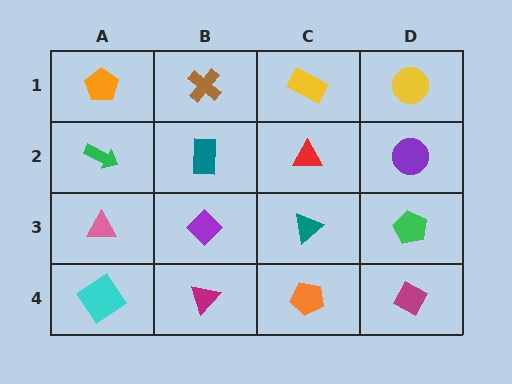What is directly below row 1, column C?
A red triangle.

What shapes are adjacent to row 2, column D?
A yellow circle (row 1, column D), a green pentagon (row 3, column D), a red triangle (row 2, column C).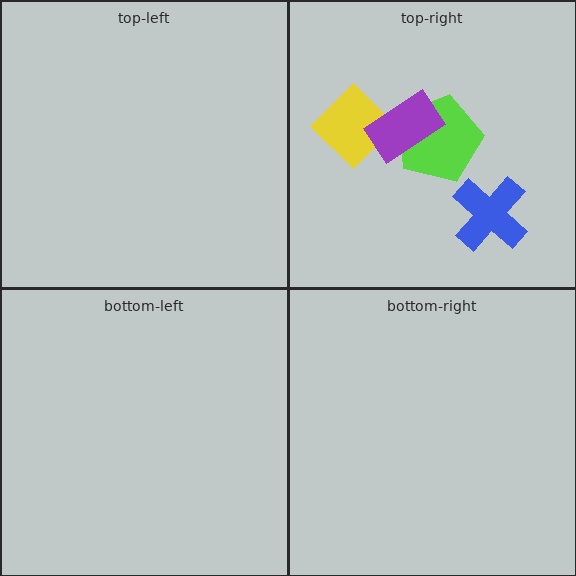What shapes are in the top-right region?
The blue cross, the lime pentagon, the yellow diamond, the purple rectangle.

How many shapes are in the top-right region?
4.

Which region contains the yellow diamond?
The top-right region.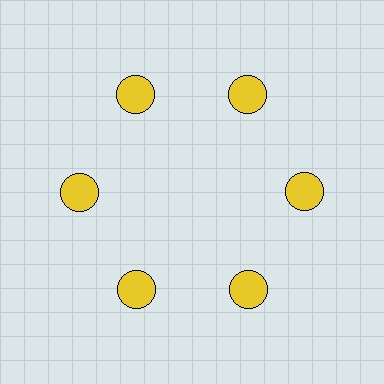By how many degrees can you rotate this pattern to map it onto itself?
The pattern maps onto itself every 60 degrees of rotation.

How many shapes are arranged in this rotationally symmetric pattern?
There are 6 shapes, arranged in 6 groups of 1.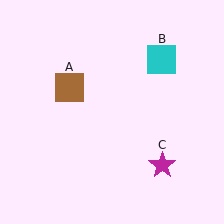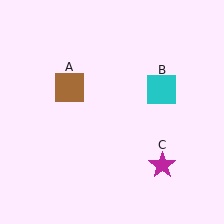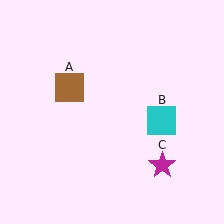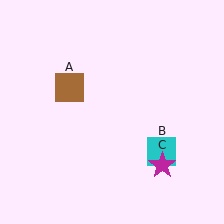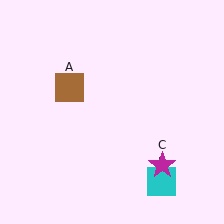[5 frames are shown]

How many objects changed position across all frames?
1 object changed position: cyan square (object B).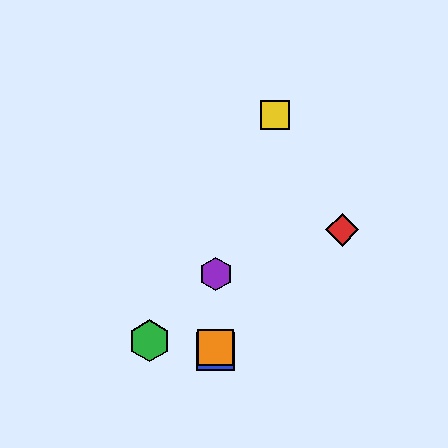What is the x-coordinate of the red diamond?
The red diamond is at x≈342.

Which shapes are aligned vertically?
The blue square, the purple hexagon, the orange square are aligned vertically.